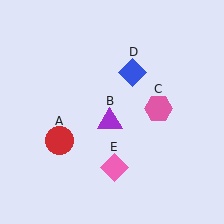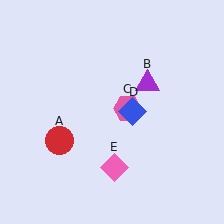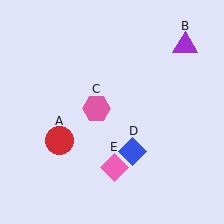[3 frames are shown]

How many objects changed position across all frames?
3 objects changed position: purple triangle (object B), pink hexagon (object C), blue diamond (object D).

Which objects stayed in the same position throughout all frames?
Red circle (object A) and pink diamond (object E) remained stationary.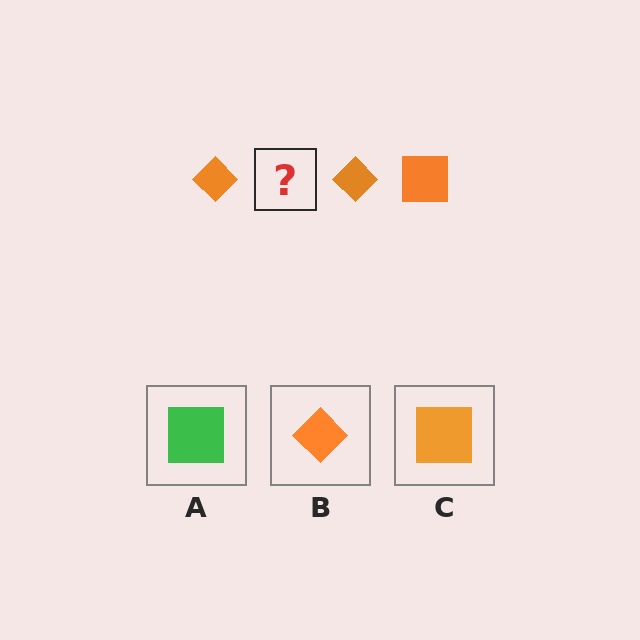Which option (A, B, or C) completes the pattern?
C.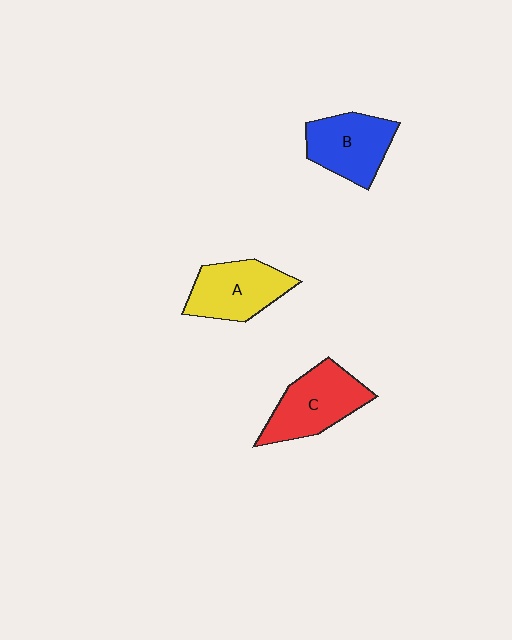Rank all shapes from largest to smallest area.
From largest to smallest: C (red), A (yellow), B (blue).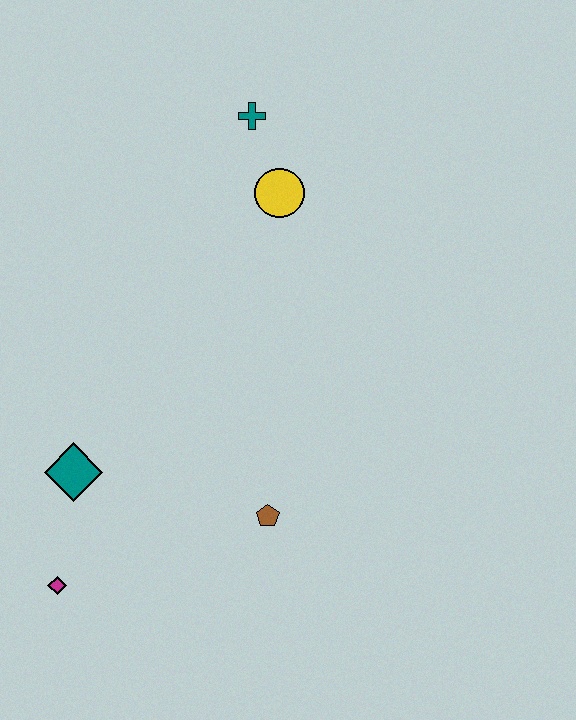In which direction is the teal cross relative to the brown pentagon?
The teal cross is above the brown pentagon.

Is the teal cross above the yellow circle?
Yes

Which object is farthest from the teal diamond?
The teal cross is farthest from the teal diamond.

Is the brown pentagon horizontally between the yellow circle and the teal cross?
Yes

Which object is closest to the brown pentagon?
The teal diamond is closest to the brown pentagon.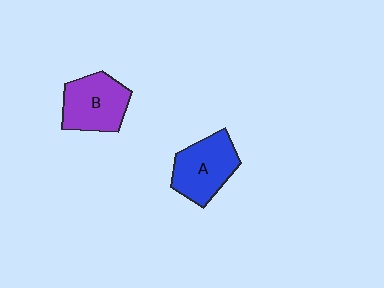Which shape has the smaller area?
Shape B (purple).